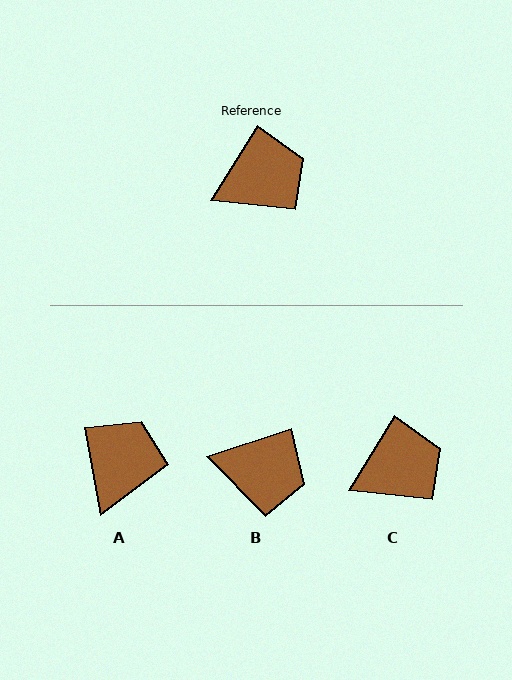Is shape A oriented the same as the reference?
No, it is off by about 42 degrees.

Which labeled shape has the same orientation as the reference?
C.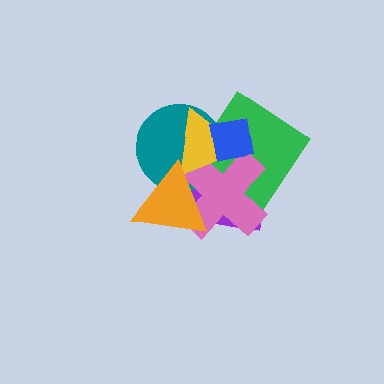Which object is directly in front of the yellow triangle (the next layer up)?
The orange triangle is directly in front of the yellow triangle.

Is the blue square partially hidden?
No, no other shape covers it.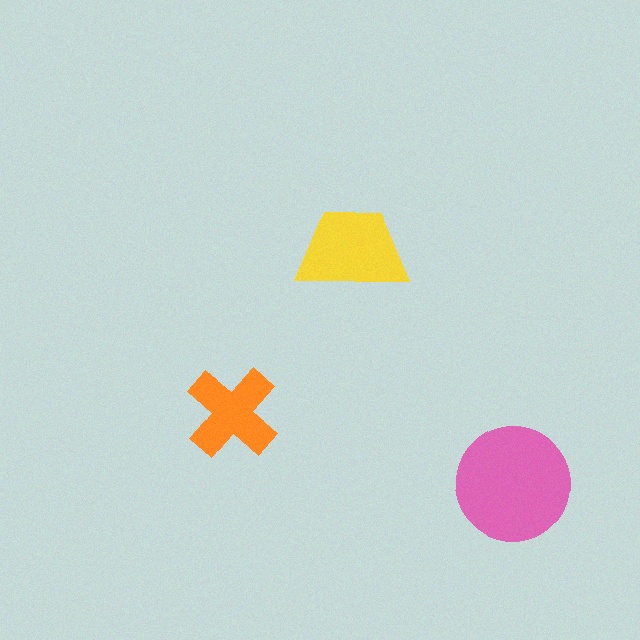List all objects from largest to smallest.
The pink circle, the yellow trapezoid, the orange cross.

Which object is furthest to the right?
The pink circle is rightmost.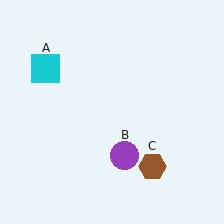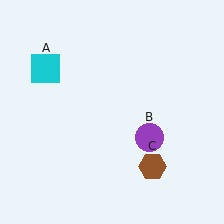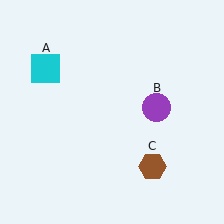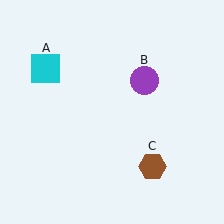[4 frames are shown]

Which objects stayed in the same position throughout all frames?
Cyan square (object A) and brown hexagon (object C) remained stationary.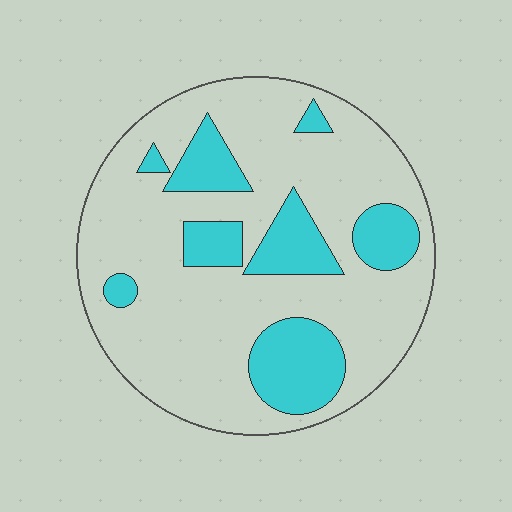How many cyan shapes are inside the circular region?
8.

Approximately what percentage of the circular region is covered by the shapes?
Approximately 25%.